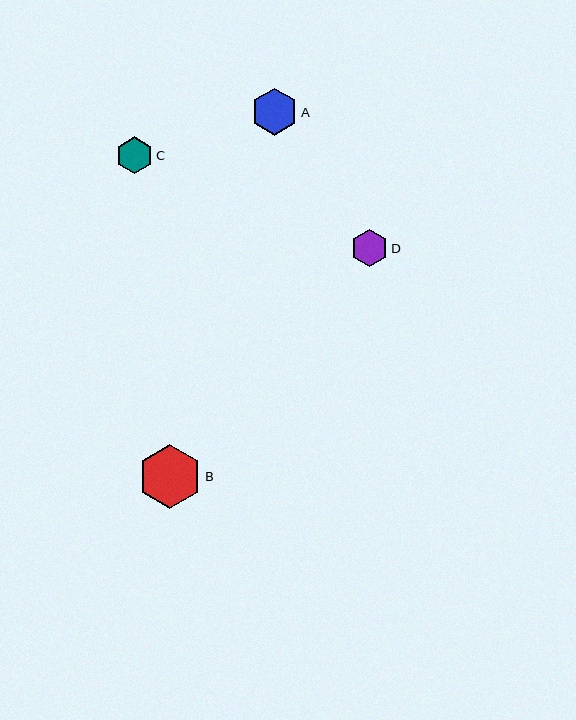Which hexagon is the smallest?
Hexagon D is the smallest with a size of approximately 36 pixels.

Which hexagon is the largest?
Hexagon B is the largest with a size of approximately 64 pixels.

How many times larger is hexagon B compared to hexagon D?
Hexagon B is approximately 1.8 times the size of hexagon D.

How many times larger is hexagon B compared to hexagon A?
Hexagon B is approximately 1.4 times the size of hexagon A.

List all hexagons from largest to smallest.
From largest to smallest: B, A, C, D.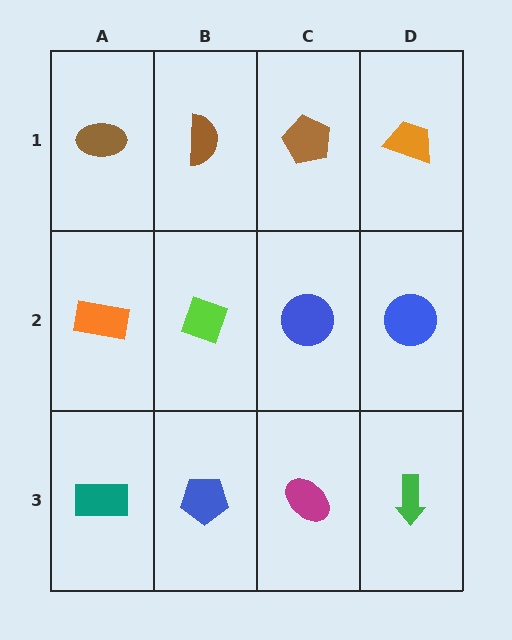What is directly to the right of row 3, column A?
A blue pentagon.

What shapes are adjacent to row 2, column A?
A brown ellipse (row 1, column A), a teal rectangle (row 3, column A), a lime diamond (row 2, column B).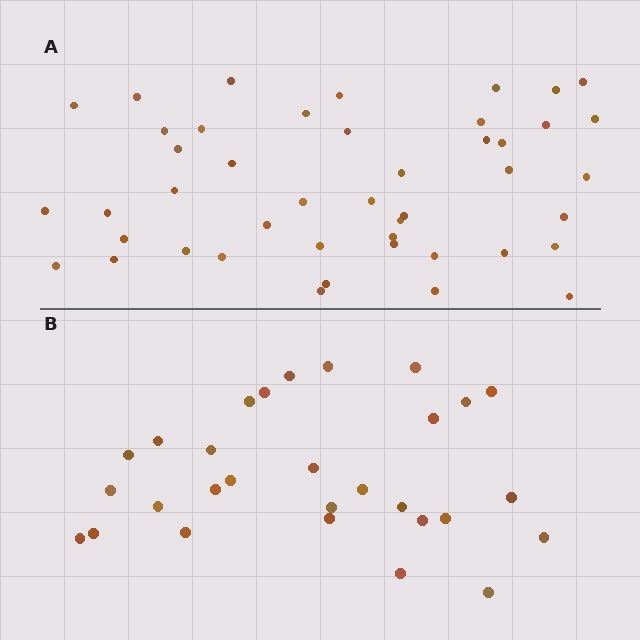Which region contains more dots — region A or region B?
Region A (the top region) has more dots.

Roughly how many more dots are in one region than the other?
Region A has approximately 15 more dots than region B.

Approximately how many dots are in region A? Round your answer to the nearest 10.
About 40 dots. (The exact count is 45, which rounds to 40.)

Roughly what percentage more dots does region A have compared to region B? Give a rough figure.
About 55% more.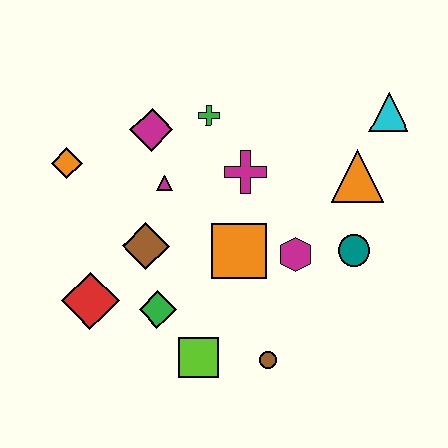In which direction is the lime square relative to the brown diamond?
The lime square is below the brown diamond.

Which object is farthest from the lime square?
The cyan triangle is farthest from the lime square.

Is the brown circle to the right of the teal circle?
No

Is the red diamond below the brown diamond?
Yes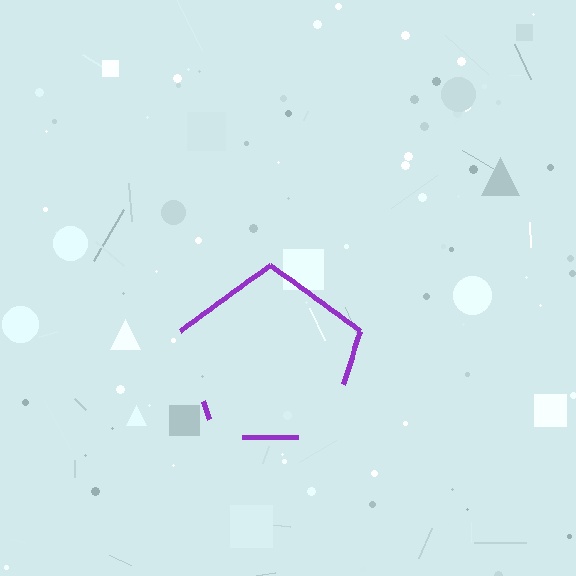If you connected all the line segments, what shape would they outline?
They would outline a pentagon.